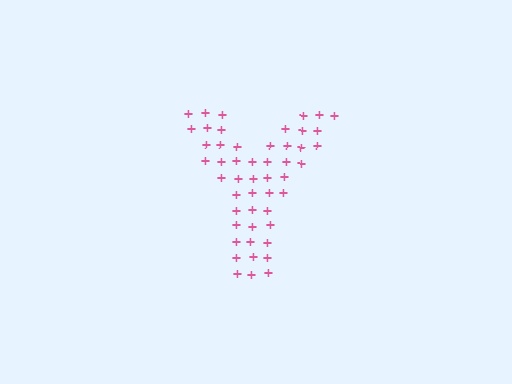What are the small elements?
The small elements are plus signs.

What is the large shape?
The large shape is the letter Y.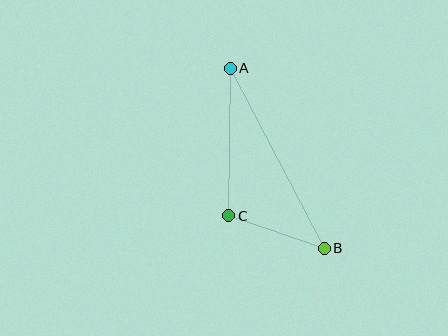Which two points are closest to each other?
Points B and C are closest to each other.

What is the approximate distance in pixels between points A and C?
The distance between A and C is approximately 147 pixels.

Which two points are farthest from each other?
Points A and B are farthest from each other.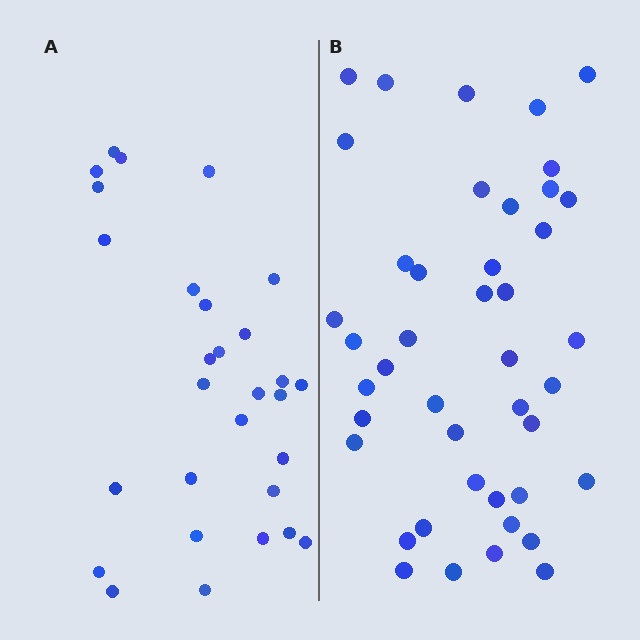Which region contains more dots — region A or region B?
Region B (the right region) has more dots.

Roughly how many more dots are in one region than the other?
Region B has approximately 15 more dots than region A.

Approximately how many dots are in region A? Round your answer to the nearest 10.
About 30 dots. (The exact count is 29, which rounds to 30.)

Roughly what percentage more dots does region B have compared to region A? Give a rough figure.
About 50% more.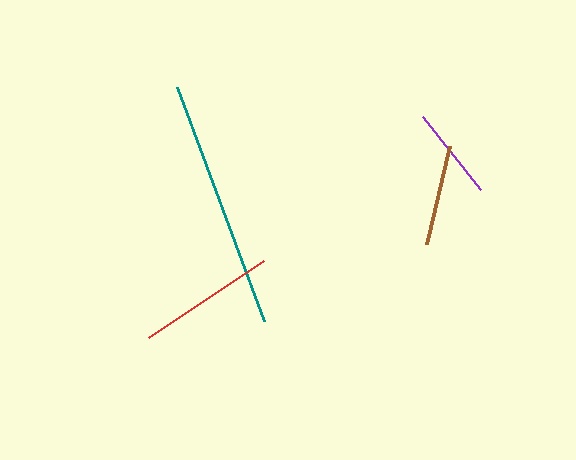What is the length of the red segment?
The red segment is approximately 138 pixels long.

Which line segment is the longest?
The teal line is the longest at approximately 249 pixels.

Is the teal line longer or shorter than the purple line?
The teal line is longer than the purple line.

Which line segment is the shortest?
The purple line is the shortest at approximately 94 pixels.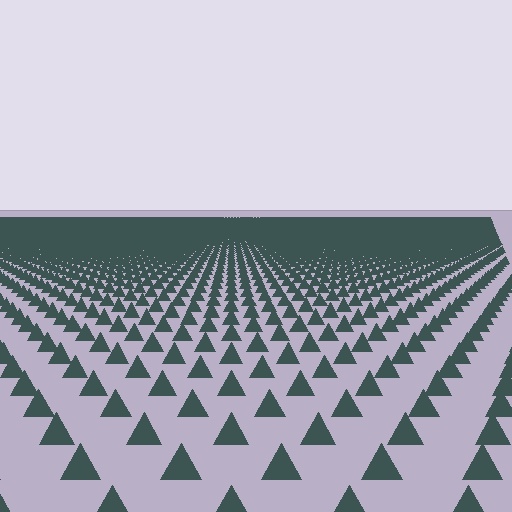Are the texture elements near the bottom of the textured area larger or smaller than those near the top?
Larger. Near the bottom, elements are closer to the viewer and appear at a bigger on-screen size.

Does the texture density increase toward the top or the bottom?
Density increases toward the top.